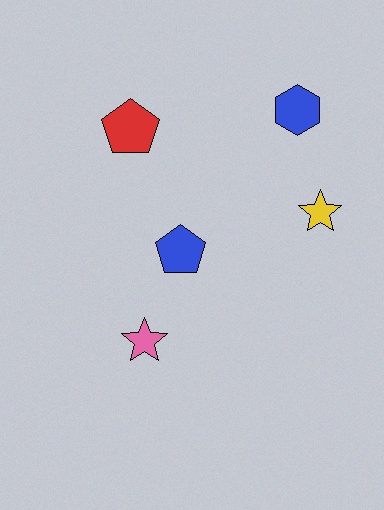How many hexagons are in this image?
There is 1 hexagon.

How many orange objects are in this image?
There are no orange objects.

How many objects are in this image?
There are 5 objects.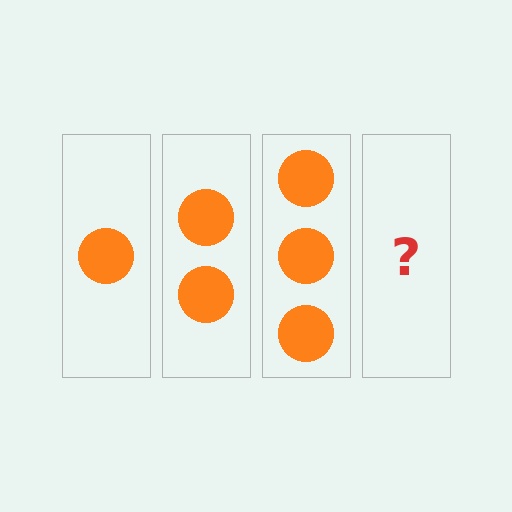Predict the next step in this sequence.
The next step is 4 circles.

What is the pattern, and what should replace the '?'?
The pattern is that each step adds one more circle. The '?' should be 4 circles.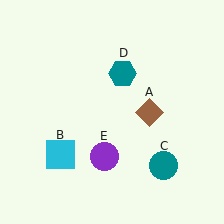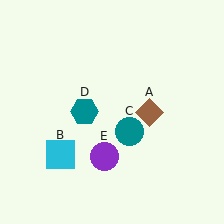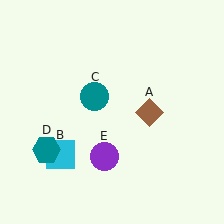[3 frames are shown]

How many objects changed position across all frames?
2 objects changed position: teal circle (object C), teal hexagon (object D).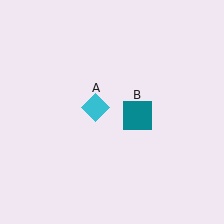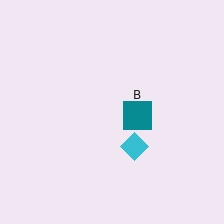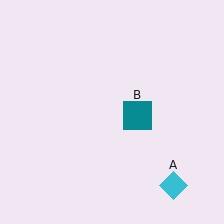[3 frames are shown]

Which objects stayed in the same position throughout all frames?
Teal square (object B) remained stationary.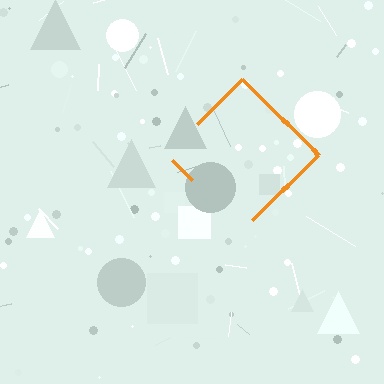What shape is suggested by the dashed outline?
The dashed outline suggests a diamond.